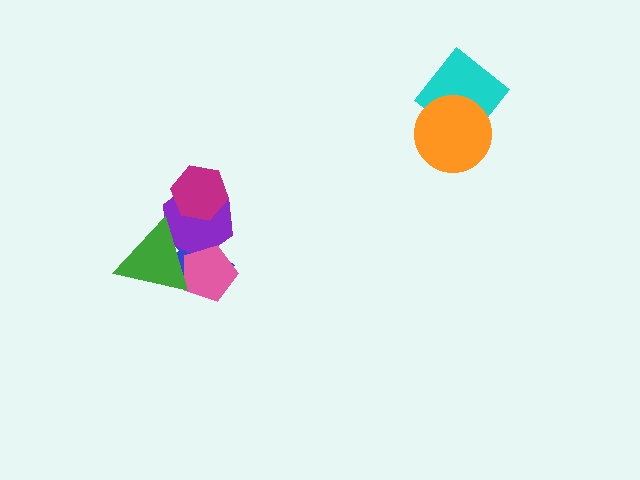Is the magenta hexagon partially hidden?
No, no other shape covers it.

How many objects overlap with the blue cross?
4 objects overlap with the blue cross.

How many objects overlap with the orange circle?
1 object overlaps with the orange circle.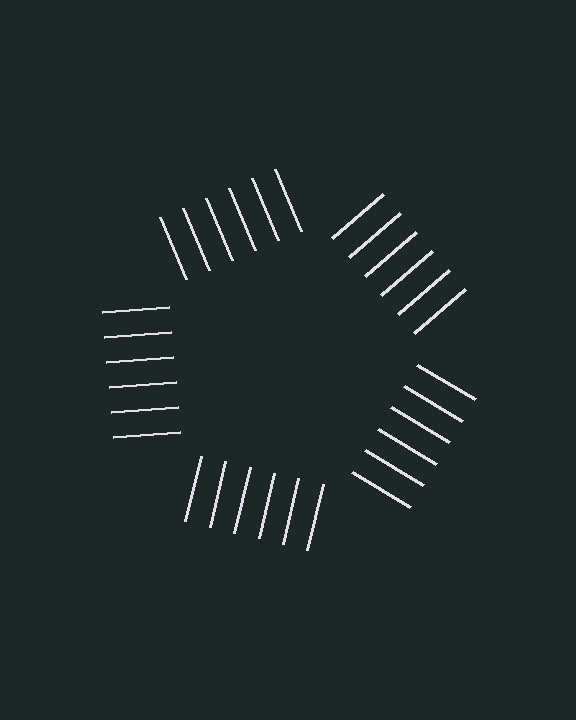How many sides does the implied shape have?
5 sides — the line-ends trace a pentagon.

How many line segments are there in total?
30 — 6 along each of the 5 edges.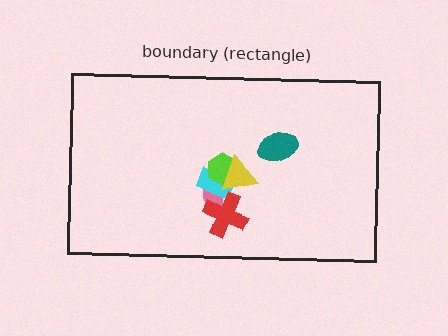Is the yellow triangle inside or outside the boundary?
Inside.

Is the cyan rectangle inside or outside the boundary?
Inside.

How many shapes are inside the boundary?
6 inside, 0 outside.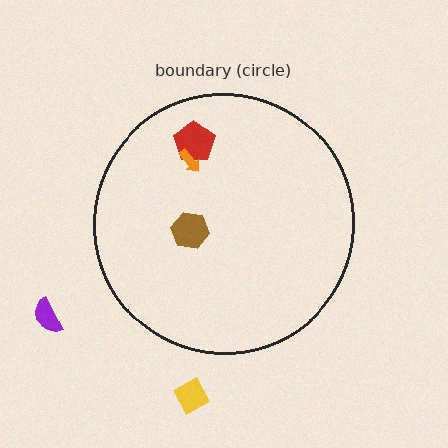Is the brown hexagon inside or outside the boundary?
Inside.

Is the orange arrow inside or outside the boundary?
Inside.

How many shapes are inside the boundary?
3 inside, 2 outside.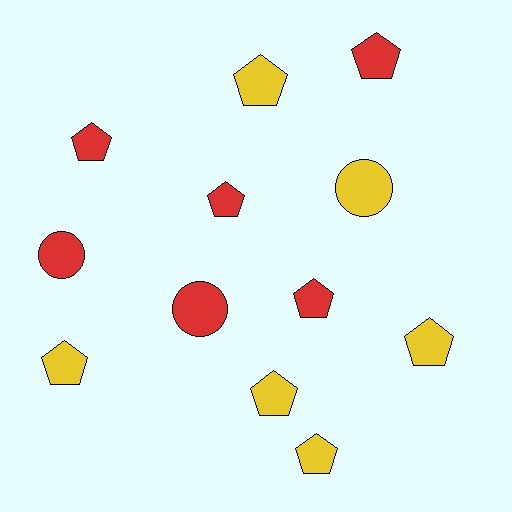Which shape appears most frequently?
Pentagon, with 9 objects.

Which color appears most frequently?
Yellow, with 6 objects.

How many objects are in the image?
There are 12 objects.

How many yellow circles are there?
There is 1 yellow circle.